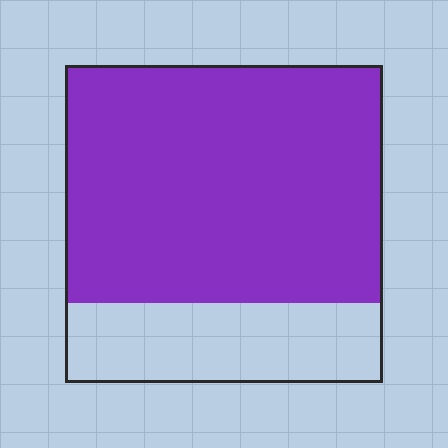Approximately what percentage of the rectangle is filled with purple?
Approximately 75%.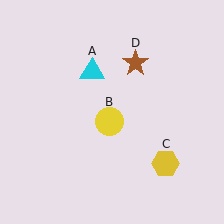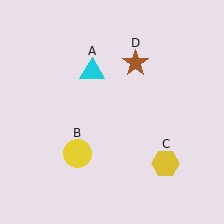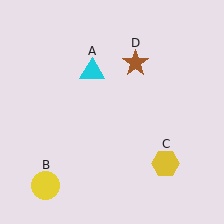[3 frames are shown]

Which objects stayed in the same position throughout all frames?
Cyan triangle (object A) and yellow hexagon (object C) and brown star (object D) remained stationary.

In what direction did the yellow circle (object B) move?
The yellow circle (object B) moved down and to the left.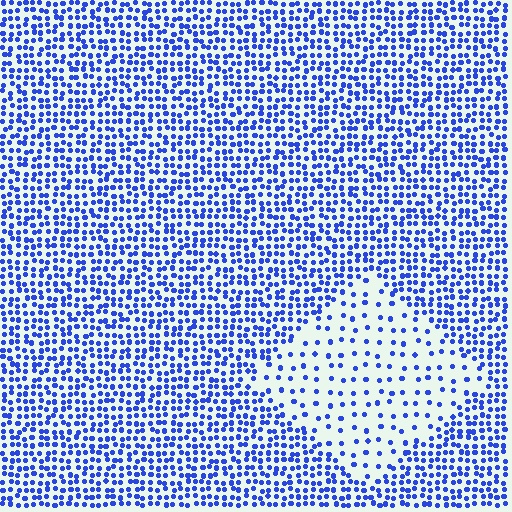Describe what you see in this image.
The image contains small blue elements arranged at two different densities. A diamond-shaped region is visible where the elements are less densely packed than the surrounding area.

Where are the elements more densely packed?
The elements are more densely packed outside the diamond boundary.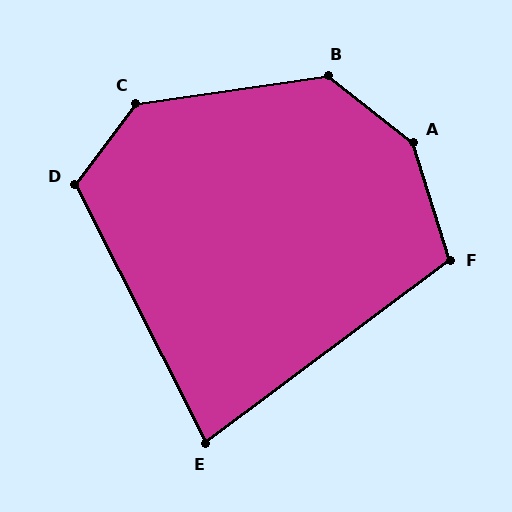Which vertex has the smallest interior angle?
E, at approximately 80 degrees.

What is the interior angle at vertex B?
Approximately 134 degrees (obtuse).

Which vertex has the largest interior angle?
A, at approximately 145 degrees.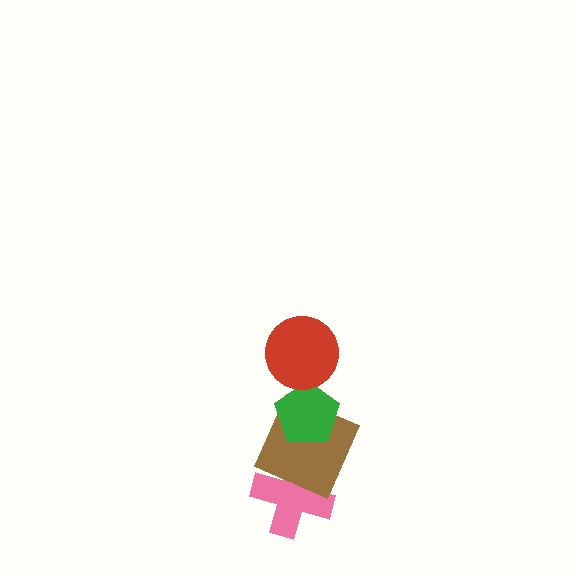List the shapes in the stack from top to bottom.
From top to bottom: the red circle, the green pentagon, the brown square, the pink cross.